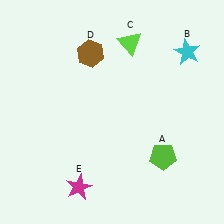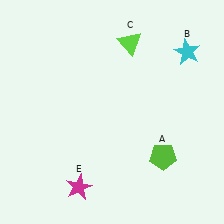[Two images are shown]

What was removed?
The brown hexagon (D) was removed in Image 2.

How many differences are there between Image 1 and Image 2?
There is 1 difference between the two images.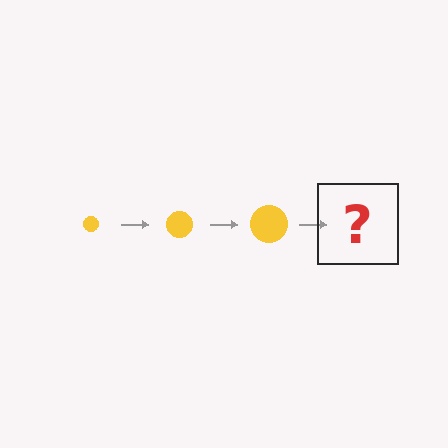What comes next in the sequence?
The next element should be a yellow circle, larger than the previous one.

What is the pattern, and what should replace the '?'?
The pattern is that the circle gets progressively larger each step. The '?' should be a yellow circle, larger than the previous one.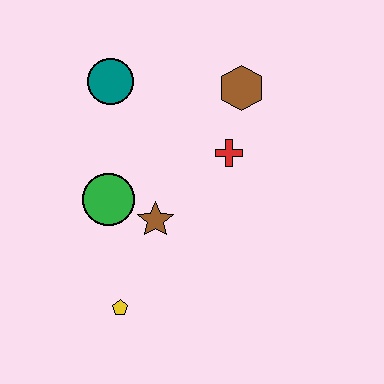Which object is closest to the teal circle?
The green circle is closest to the teal circle.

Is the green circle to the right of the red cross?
No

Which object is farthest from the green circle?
The brown hexagon is farthest from the green circle.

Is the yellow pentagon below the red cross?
Yes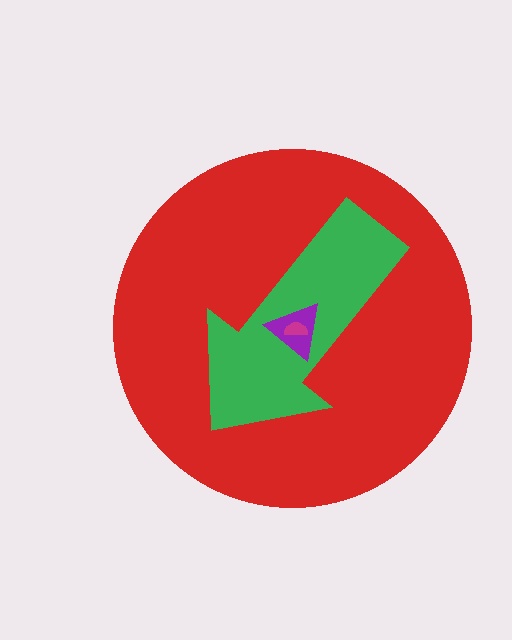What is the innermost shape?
The magenta semicircle.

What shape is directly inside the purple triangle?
The magenta semicircle.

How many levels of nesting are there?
4.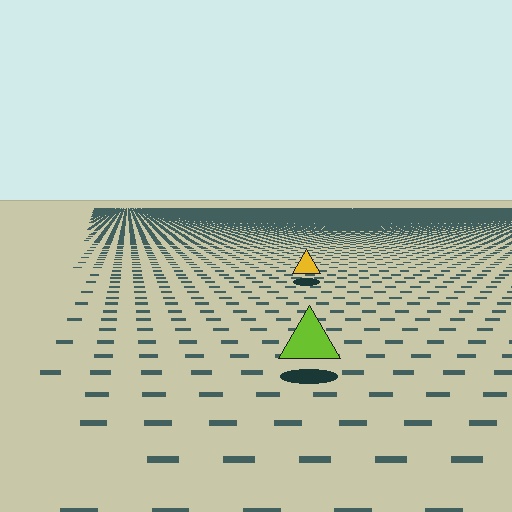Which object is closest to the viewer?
The lime triangle is closest. The texture marks near it are larger and more spread out.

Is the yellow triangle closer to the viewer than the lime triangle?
No. The lime triangle is closer — you can tell from the texture gradient: the ground texture is coarser near it.